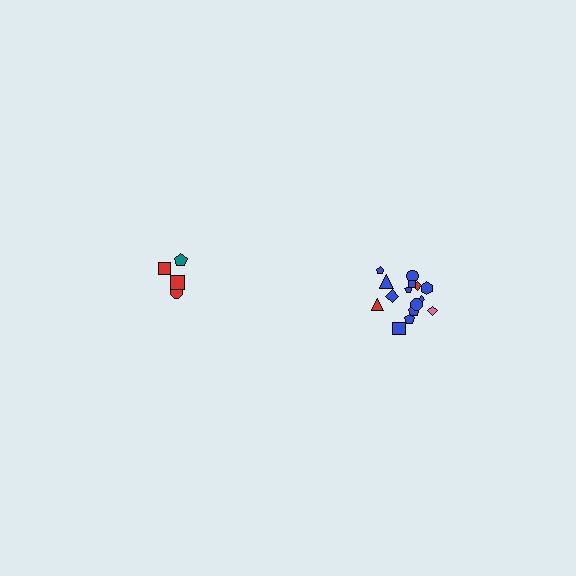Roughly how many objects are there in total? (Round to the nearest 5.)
Roughly 20 objects in total.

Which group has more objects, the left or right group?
The right group.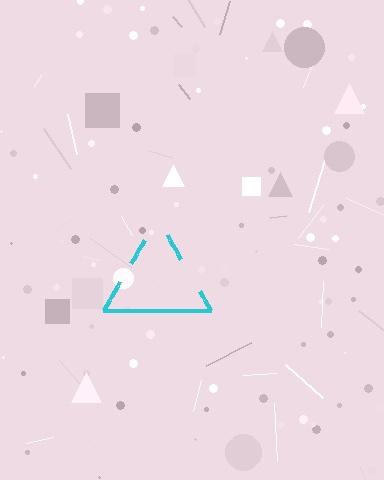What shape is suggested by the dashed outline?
The dashed outline suggests a triangle.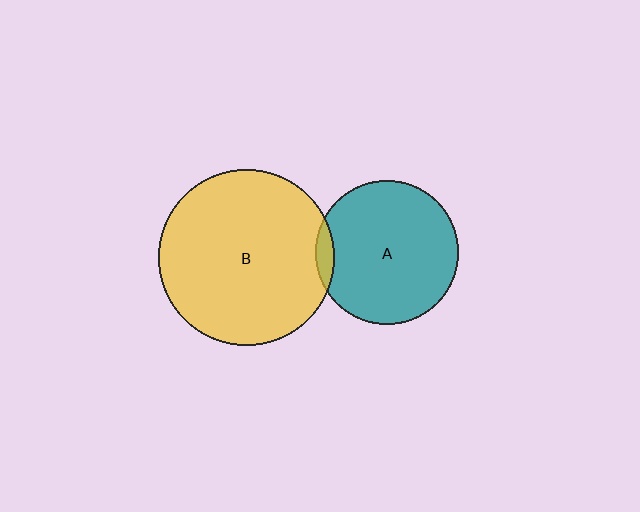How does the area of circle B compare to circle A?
Approximately 1.5 times.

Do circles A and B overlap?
Yes.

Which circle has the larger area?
Circle B (yellow).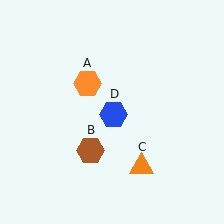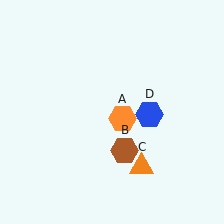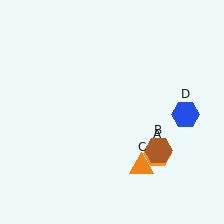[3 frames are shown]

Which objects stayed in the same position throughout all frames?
Orange triangle (object C) remained stationary.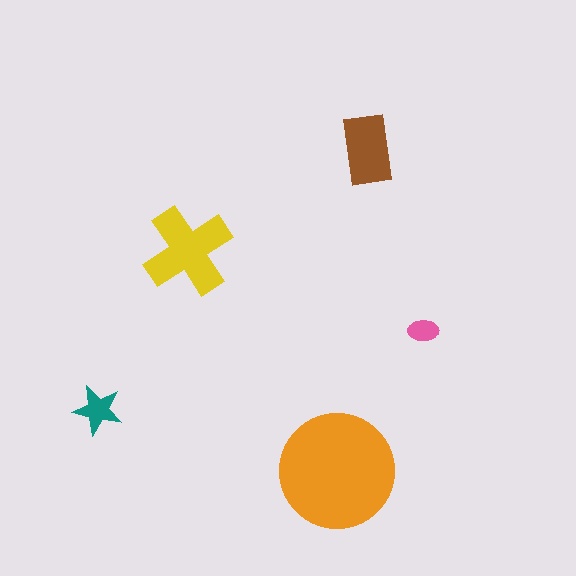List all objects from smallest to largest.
The pink ellipse, the teal star, the brown rectangle, the yellow cross, the orange circle.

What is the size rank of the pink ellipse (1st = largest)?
5th.